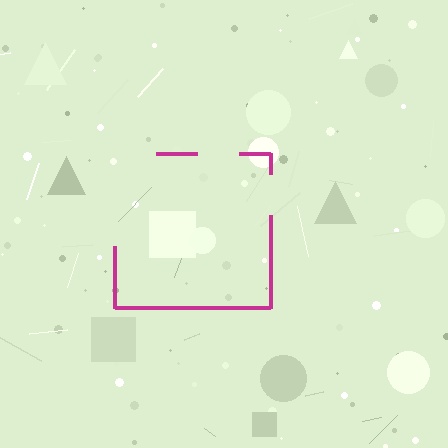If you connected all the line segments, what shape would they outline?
They would outline a square.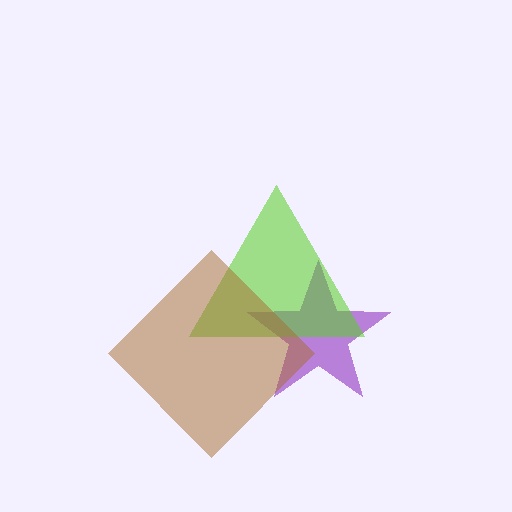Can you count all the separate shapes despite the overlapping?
Yes, there are 3 separate shapes.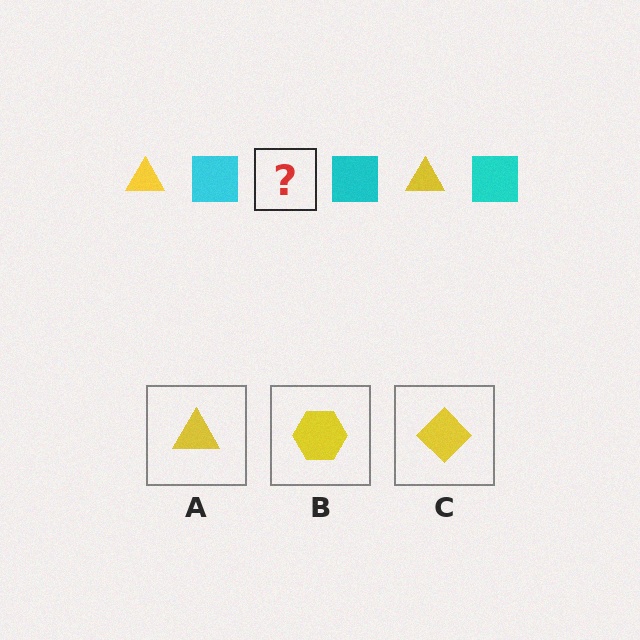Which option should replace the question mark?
Option A.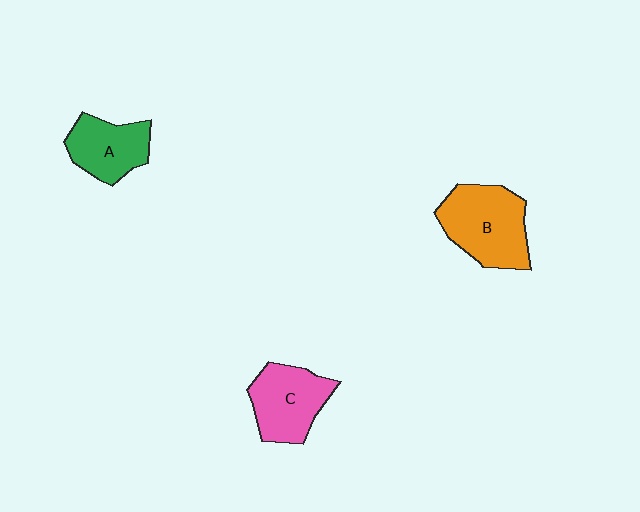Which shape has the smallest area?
Shape A (green).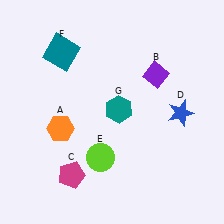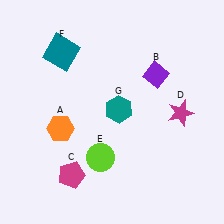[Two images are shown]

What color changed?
The star (D) changed from blue in Image 1 to magenta in Image 2.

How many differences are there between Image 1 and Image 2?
There is 1 difference between the two images.